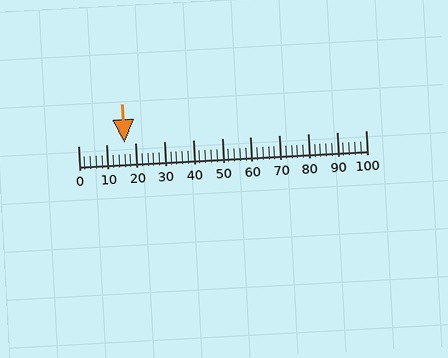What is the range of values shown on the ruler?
The ruler shows values from 0 to 100.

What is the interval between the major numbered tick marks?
The major tick marks are spaced 10 units apart.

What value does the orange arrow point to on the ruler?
The orange arrow points to approximately 16.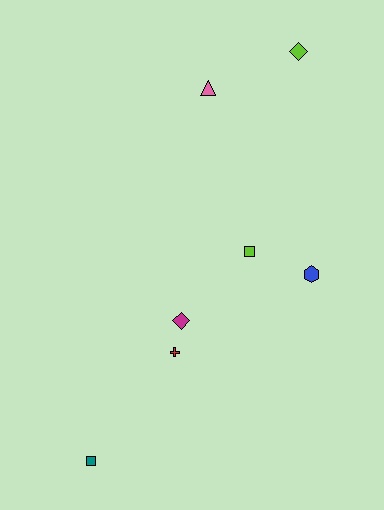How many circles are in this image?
There are no circles.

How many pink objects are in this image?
There is 1 pink object.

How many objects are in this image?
There are 7 objects.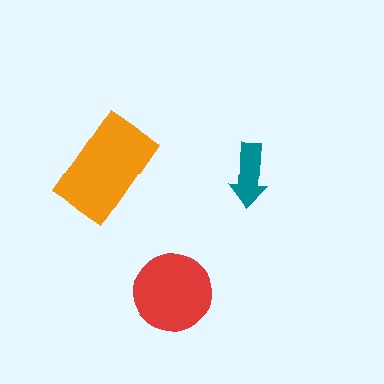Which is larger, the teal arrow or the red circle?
The red circle.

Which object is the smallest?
The teal arrow.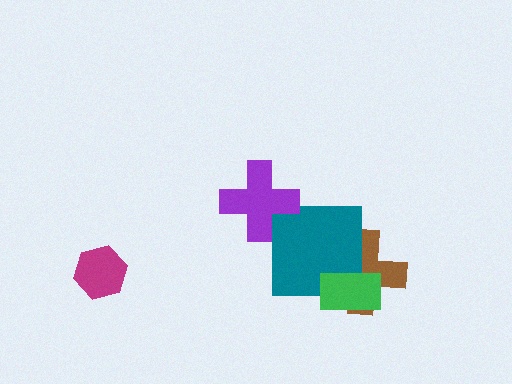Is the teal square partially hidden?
Yes, it is partially covered by another shape.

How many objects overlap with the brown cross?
2 objects overlap with the brown cross.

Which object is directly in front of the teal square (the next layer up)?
The purple cross is directly in front of the teal square.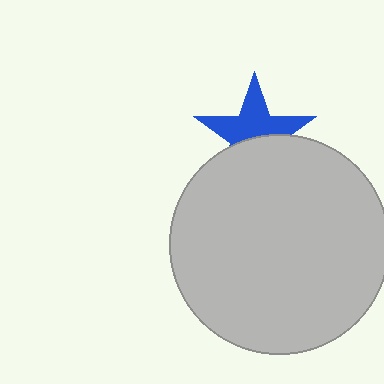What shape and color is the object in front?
The object in front is a light gray circle.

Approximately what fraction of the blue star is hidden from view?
Roughly 44% of the blue star is hidden behind the light gray circle.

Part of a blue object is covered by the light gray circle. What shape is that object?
It is a star.